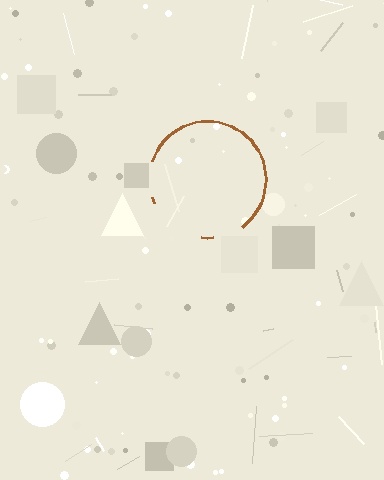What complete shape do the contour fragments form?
The contour fragments form a circle.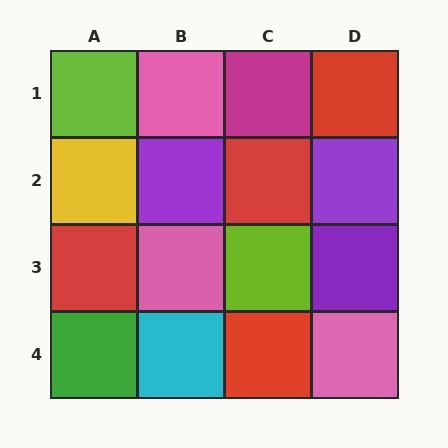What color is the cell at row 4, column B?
Cyan.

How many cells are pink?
3 cells are pink.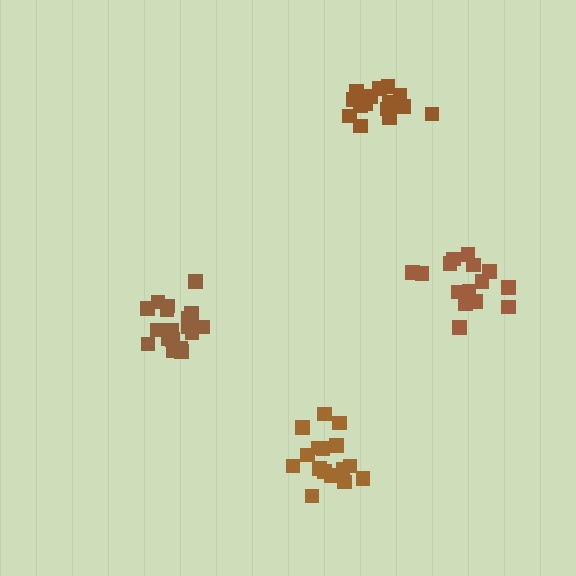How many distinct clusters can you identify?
There are 4 distinct clusters.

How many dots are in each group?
Group 1: 16 dots, Group 2: 19 dots, Group 3: 16 dots, Group 4: 15 dots (66 total).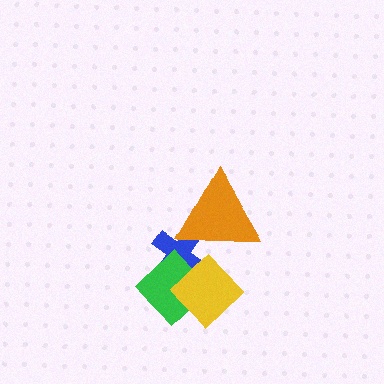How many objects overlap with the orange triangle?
2 objects overlap with the orange triangle.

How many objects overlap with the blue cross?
3 objects overlap with the blue cross.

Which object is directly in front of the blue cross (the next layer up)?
The green diamond is directly in front of the blue cross.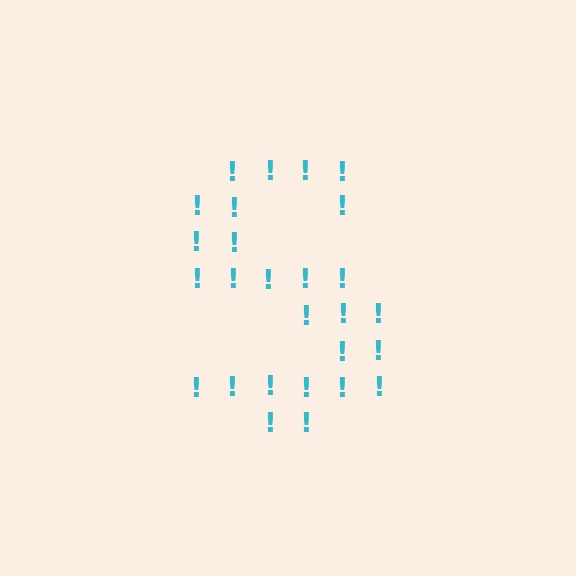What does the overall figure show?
The overall figure shows the letter S.